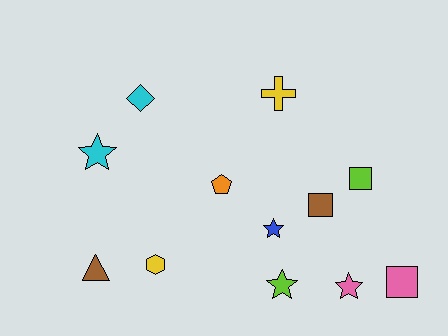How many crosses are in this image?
There is 1 cross.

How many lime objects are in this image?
There are 2 lime objects.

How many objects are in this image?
There are 12 objects.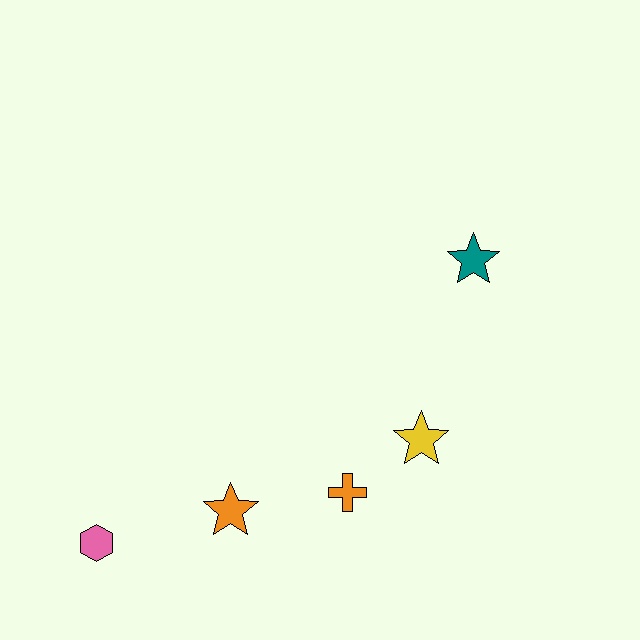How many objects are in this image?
There are 5 objects.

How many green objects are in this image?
There are no green objects.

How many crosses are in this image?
There is 1 cross.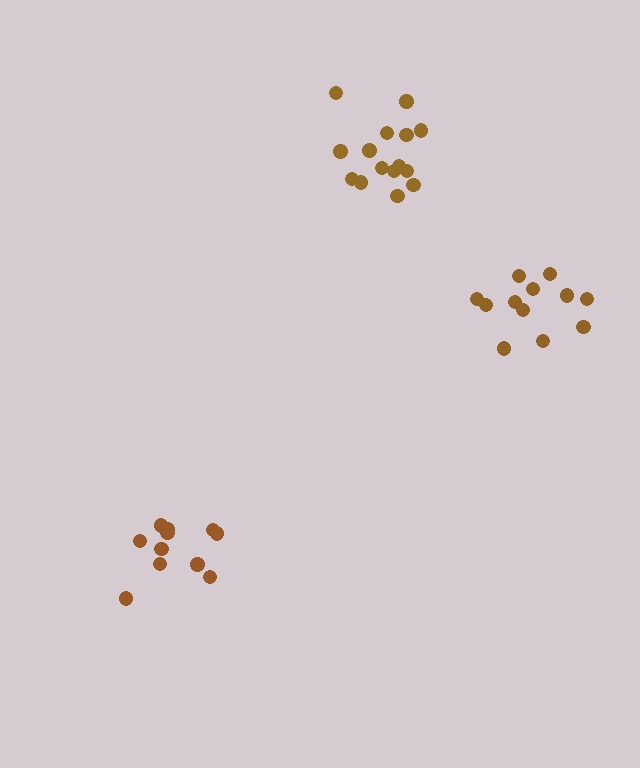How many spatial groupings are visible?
There are 3 spatial groupings.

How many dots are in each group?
Group 1: 11 dots, Group 2: 15 dots, Group 3: 12 dots (38 total).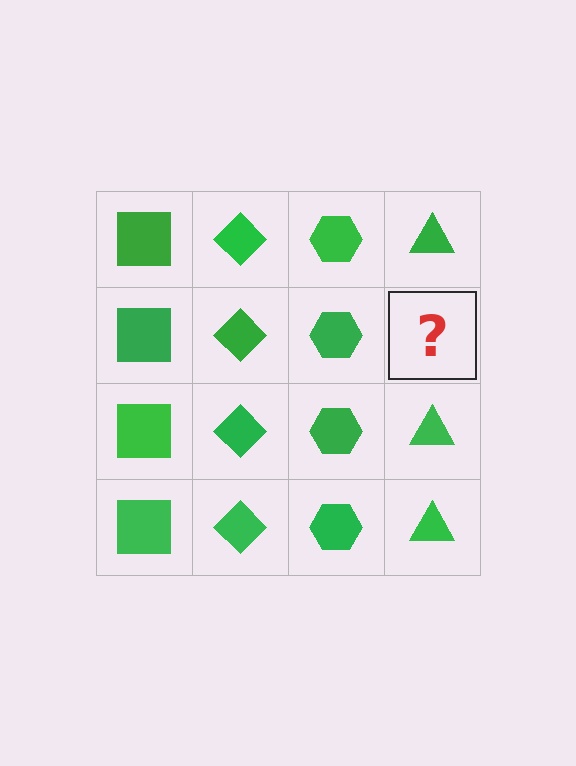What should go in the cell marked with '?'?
The missing cell should contain a green triangle.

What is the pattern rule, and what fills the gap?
The rule is that each column has a consistent shape. The gap should be filled with a green triangle.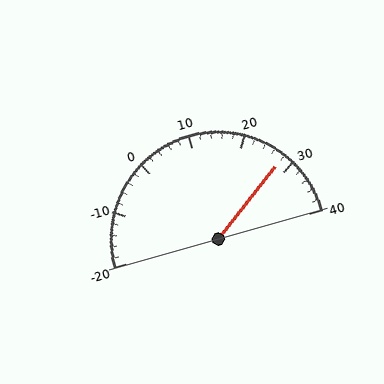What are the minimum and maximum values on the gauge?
The gauge ranges from -20 to 40.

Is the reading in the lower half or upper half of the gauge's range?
The reading is in the upper half of the range (-20 to 40).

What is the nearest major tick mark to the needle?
The nearest major tick mark is 30.